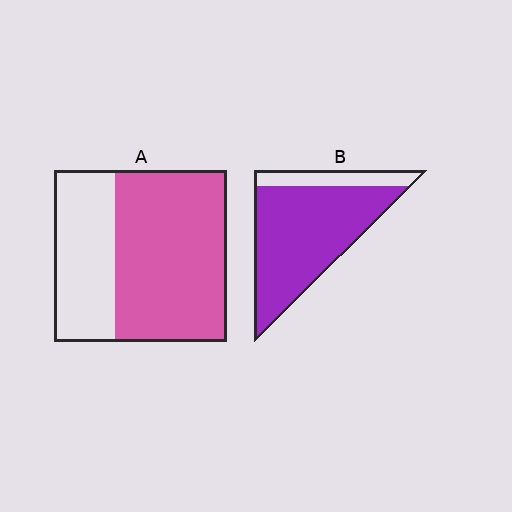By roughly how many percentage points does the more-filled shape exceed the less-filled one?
By roughly 20 percentage points (B over A).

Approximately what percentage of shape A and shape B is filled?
A is approximately 65% and B is approximately 80%.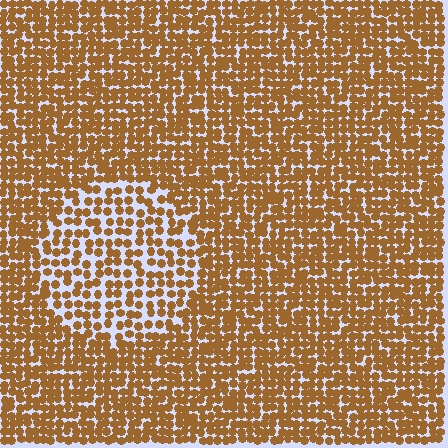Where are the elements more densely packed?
The elements are more densely packed outside the circle boundary.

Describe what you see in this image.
The image contains small brown elements arranged at two different densities. A circle-shaped region is visible where the elements are less densely packed than the surrounding area.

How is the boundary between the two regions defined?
The boundary is defined by a change in element density (approximately 1.7x ratio). All elements are the same color, size, and shape.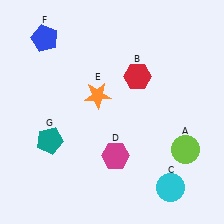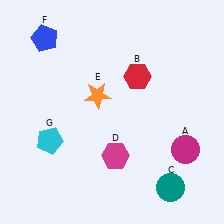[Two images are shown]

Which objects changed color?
A changed from lime to magenta. C changed from cyan to teal. G changed from teal to cyan.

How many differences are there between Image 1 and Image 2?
There are 3 differences between the two images.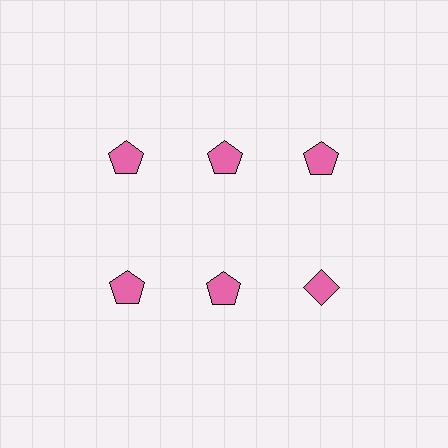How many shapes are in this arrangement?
There are 6 shapes arranged in a grid pattern.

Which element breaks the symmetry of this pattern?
The pink diamond in the second row, center column breaks the symmetry. All other shapes are pink pentagons.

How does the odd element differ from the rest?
It has a different shape: diamond instead of pentagon.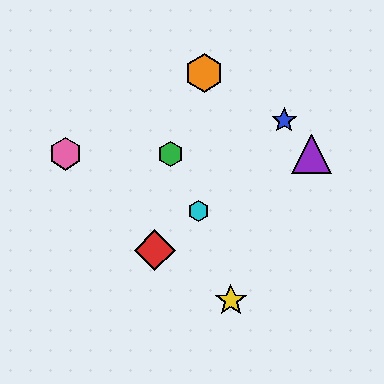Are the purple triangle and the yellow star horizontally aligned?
No, the purple triangle is at y≈154 and the yellow star is at y≈300.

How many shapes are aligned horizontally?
3 shapes (the green hexagon, the purple triangle, the pink hexagon) are aligned horizontally.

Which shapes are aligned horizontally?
The green hexagon, the purple triangle, the pink hexagon are aligned horizontally.